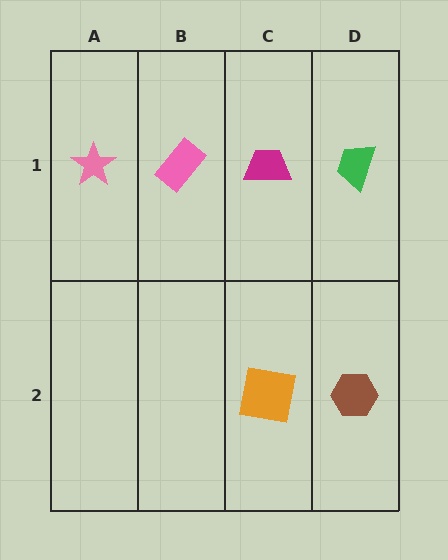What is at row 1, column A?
A pink star.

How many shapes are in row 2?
2 shapes.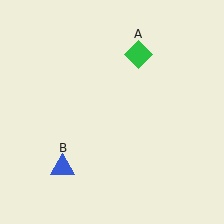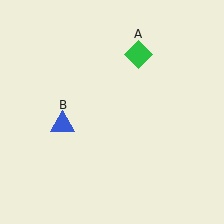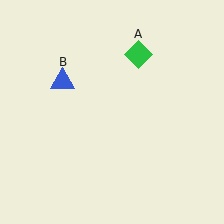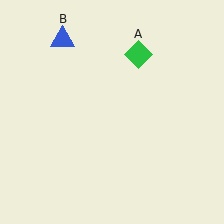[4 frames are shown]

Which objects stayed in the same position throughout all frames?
Green diamond (object A) remained stationary.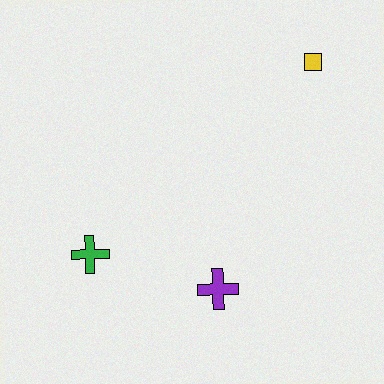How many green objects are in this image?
There is 1 green object.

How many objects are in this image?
There are 3 objects.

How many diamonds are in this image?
There are no diamonds.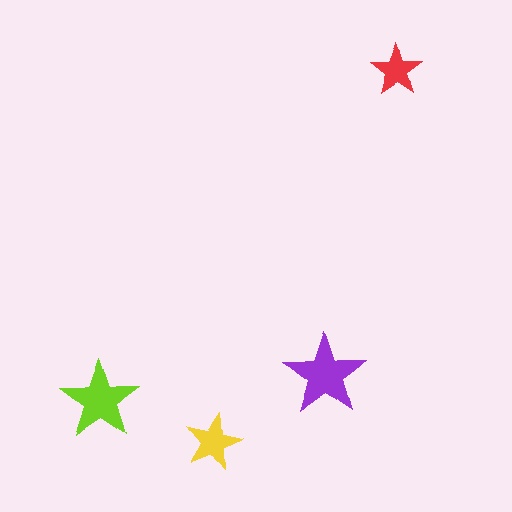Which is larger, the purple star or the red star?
The purple one.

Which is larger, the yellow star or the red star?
The yellow one.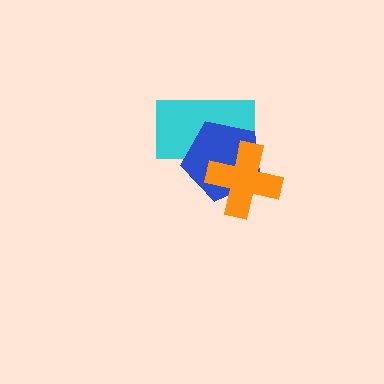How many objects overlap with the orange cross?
2 objects overlap with the orange cross.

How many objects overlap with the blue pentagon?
2 objects overlap with the blue pentagon.